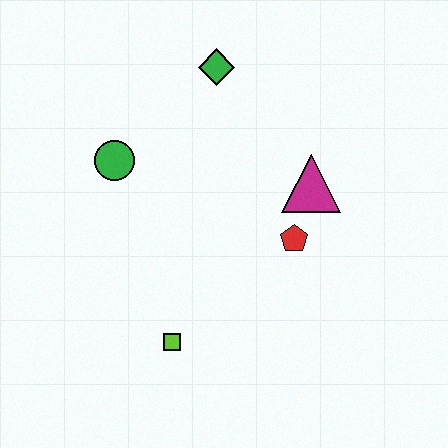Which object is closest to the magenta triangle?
The red pentagon is closest to the magenta triangle.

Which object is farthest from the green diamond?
The lime square is farthest from the green diamond.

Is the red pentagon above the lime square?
Yes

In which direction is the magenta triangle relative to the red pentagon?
The magenta triangle is above the red pentagon.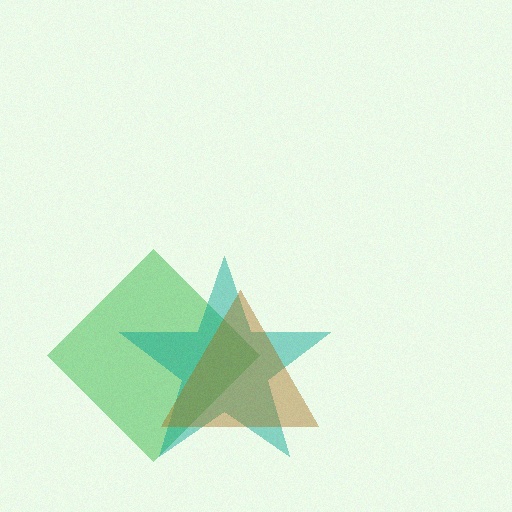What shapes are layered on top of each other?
The layered shapes are: a green diamond, a teal star, a brown triangle.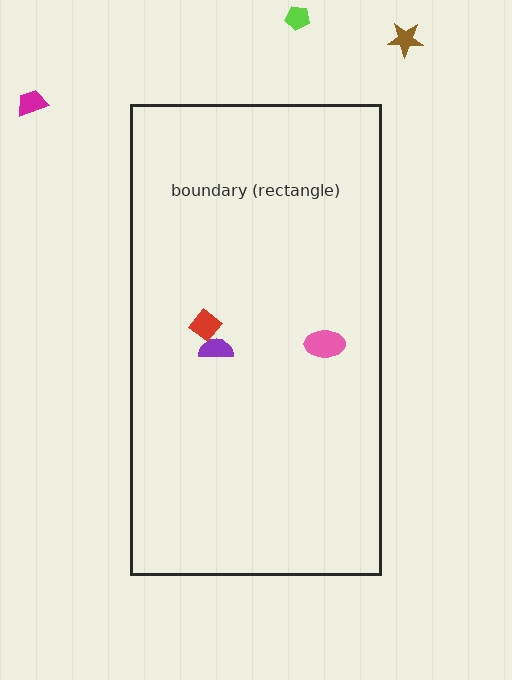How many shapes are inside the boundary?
3 inside, 3 outside.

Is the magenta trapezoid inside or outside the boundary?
Outside.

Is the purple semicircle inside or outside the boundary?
Inside.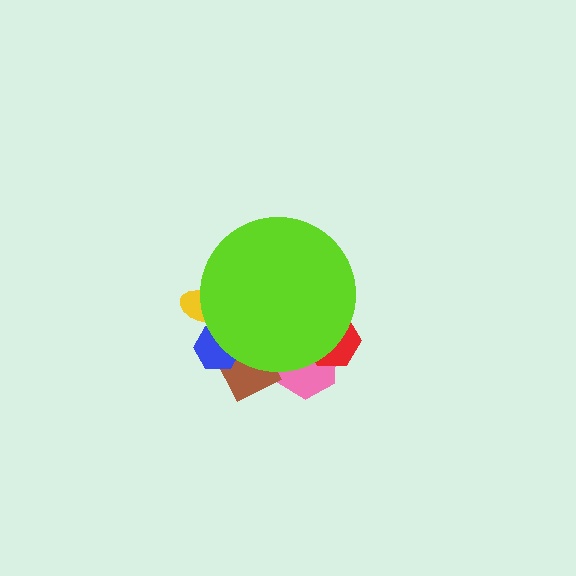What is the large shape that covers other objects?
A lime circle.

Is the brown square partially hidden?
Yes, the brown square is partially hidden behind the lime circle.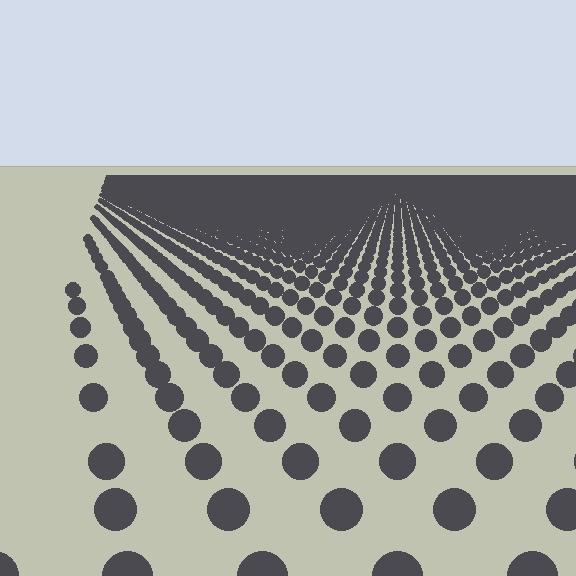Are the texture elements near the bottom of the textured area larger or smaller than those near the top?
Larger. Near the bottom, elements are closer to the viewer and appear at a bigger on-screen size.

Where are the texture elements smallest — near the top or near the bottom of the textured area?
Near the top.